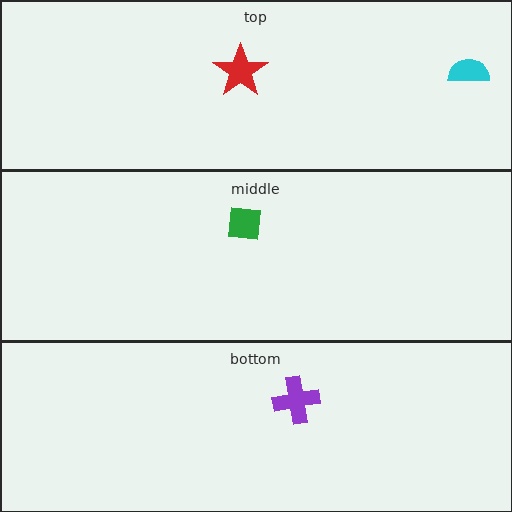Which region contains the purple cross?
The bottom region.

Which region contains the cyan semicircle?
The top region.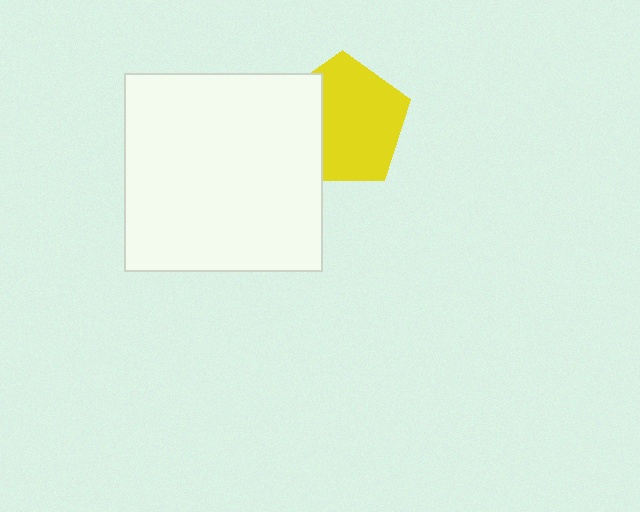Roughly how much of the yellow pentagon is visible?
Most of it is visible (roughly 69%).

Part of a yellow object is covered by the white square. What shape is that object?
It is a pentagon.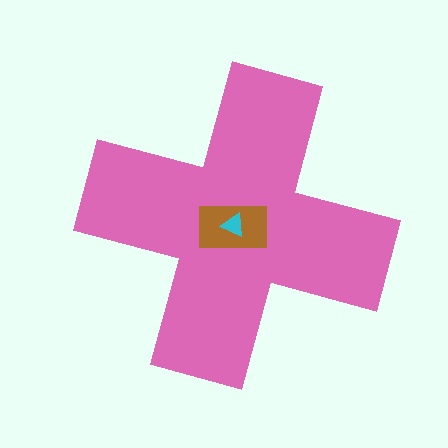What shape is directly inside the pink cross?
The brown rectangle.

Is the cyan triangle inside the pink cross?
Yes.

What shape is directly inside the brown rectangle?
The cyan triangle.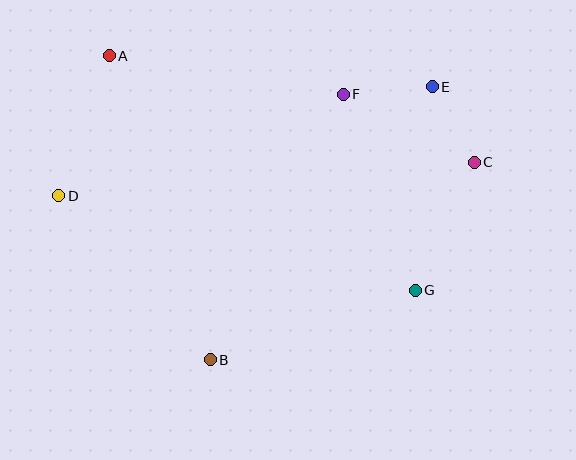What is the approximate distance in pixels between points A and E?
The distance between A and E is approximately 324 pixels.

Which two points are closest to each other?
Points C and E are closest to each other.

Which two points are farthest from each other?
Points C and D are farthest from each other.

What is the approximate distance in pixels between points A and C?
The distance between A and C is approximately 380 pixels.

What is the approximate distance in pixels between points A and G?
The distance between A and G is approximately 385 pixels.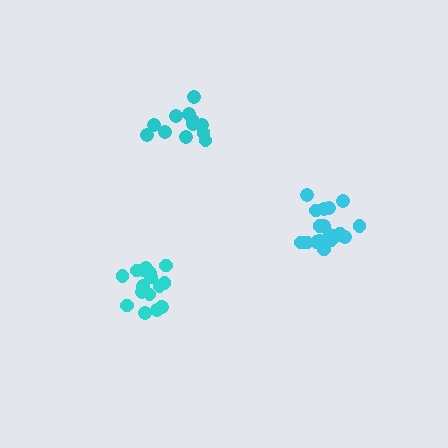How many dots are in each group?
Group 1: 12 dots, Group 2: 18 dots, Group 3: 17 dots (47 total).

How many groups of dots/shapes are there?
There are 3 groups.